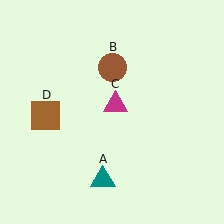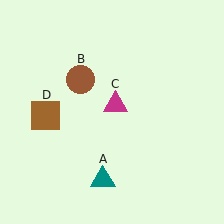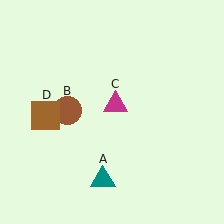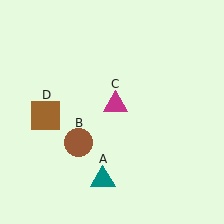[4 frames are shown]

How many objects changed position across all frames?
1 object changed position: brown circle (object B).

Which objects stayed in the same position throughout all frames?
Teal triangle (object A) and magenta triangle (object C) and brown square (object D) remained stationary.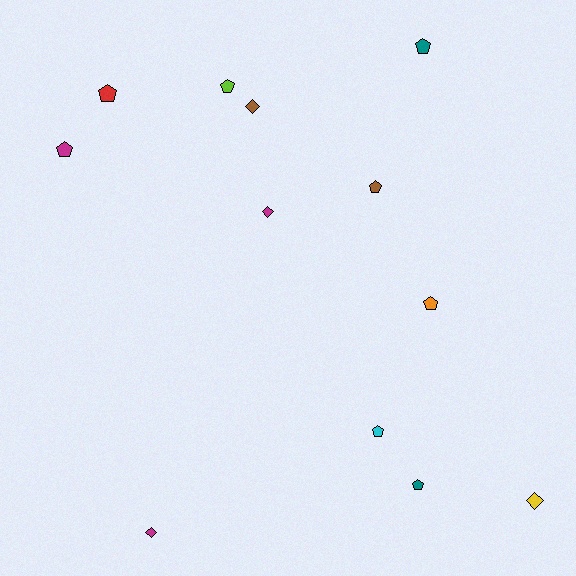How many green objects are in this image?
There are no green objects.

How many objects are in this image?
There are 12 objects.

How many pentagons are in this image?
There are 8 pentagons.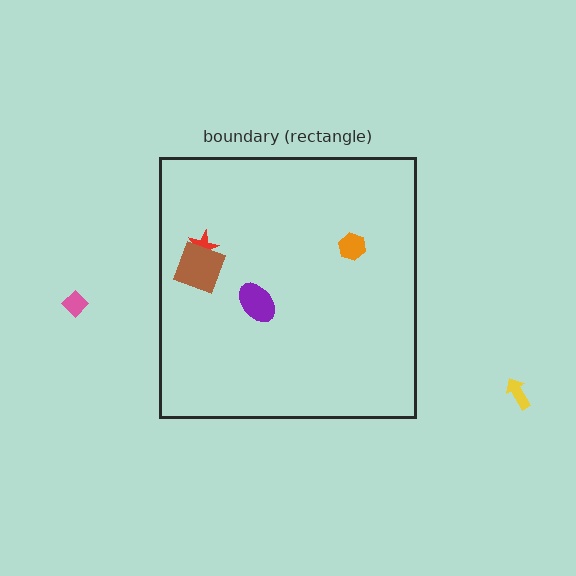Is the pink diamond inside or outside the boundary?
Outside.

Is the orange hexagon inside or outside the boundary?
Inside.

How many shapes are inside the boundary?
4 inside, 2 outside.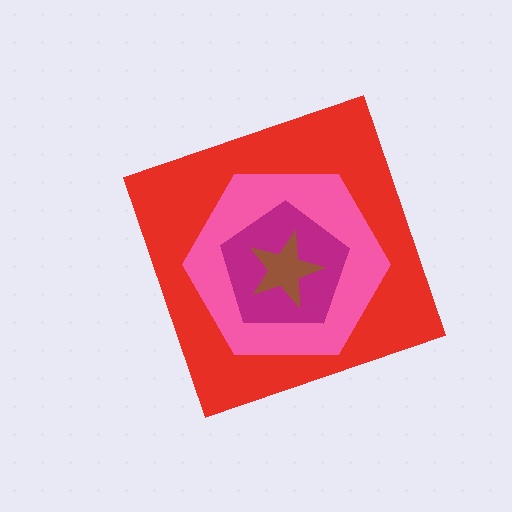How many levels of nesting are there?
4.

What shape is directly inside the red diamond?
The pink hexagon.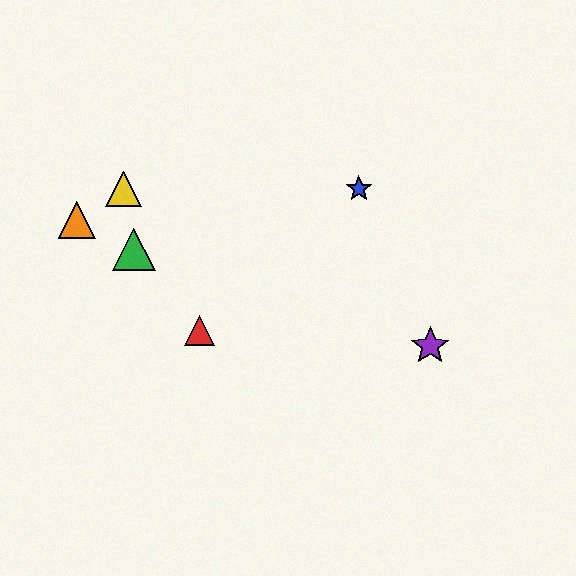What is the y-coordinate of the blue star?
The blue star is at y≈189.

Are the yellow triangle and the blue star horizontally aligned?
Yes, both are at y≈189.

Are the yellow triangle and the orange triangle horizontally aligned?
No, the yellow triangle is at y≈189 and the orange triangle is at y≈220.